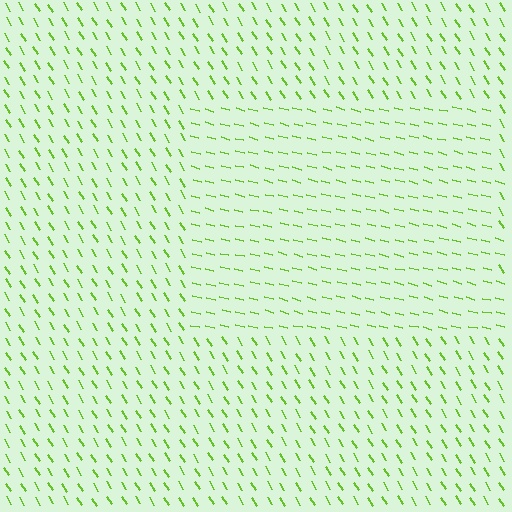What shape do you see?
I see a rectangle.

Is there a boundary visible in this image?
Yes, there is a texture boundary formed by a change in line orientation.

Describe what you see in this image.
The image is filled with small lime line segments. A rectangle region in the image has lines oriented differently from the surrounding lines, creating a visible texture boundary.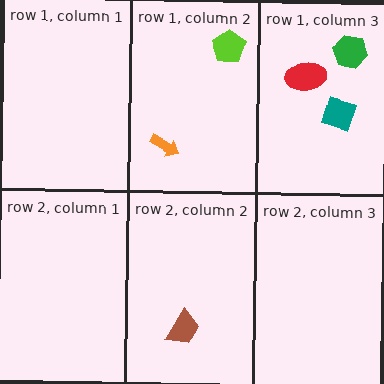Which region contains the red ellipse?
The row 1, column 3 region.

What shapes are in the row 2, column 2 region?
The brown trapezoid.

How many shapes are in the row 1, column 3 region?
3.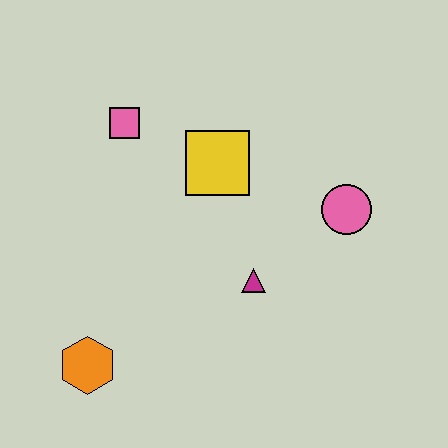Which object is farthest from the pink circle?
The orange hexagon is farthest from the pink circle.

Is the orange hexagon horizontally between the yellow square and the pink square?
No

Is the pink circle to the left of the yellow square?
No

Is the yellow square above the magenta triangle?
Yes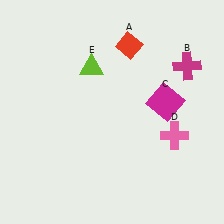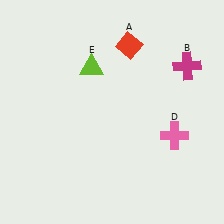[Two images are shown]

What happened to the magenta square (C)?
The magenta square (C) was removed in Image 2. It was in the top-right area of Image 1.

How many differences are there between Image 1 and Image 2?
There is 1 difference between the two images.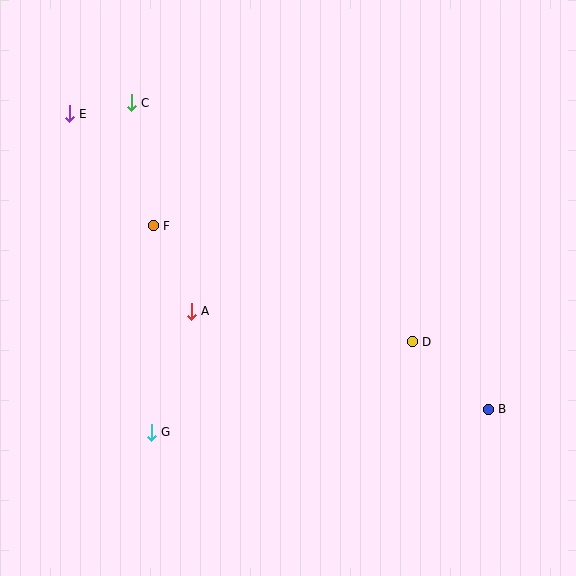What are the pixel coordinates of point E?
Point E is at (69, 114).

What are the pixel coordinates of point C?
Point C is at (131, 103).